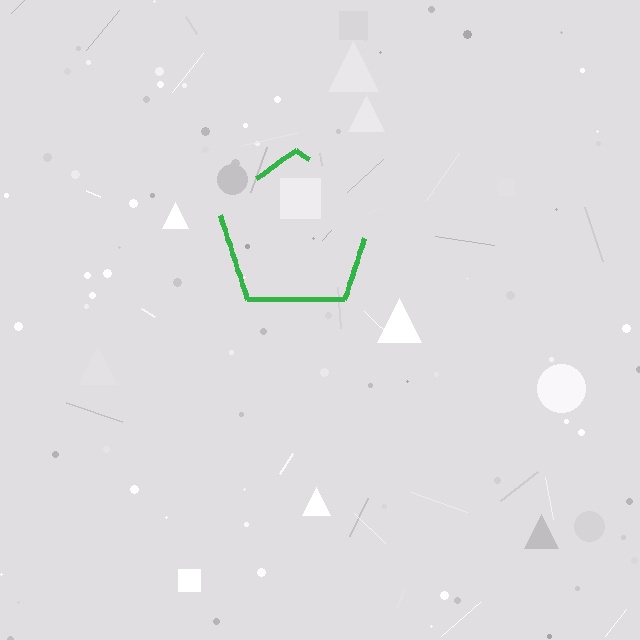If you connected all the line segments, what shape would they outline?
They would outline a pentagon.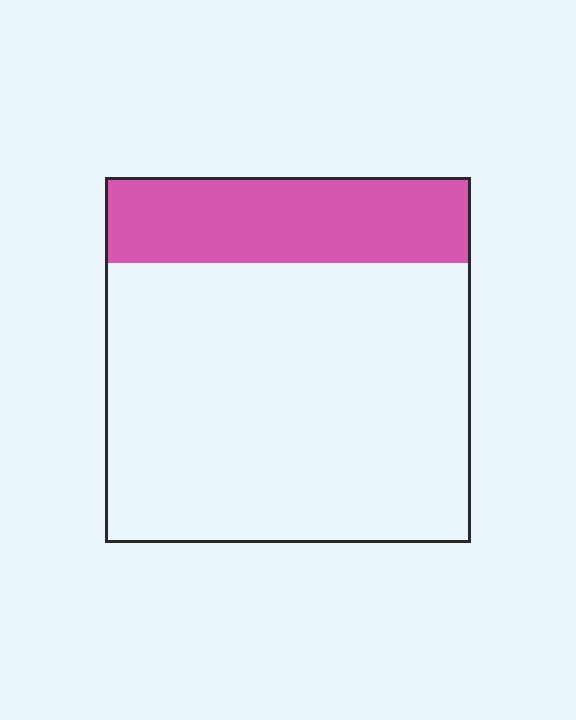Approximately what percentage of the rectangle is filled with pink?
Approximately 25%.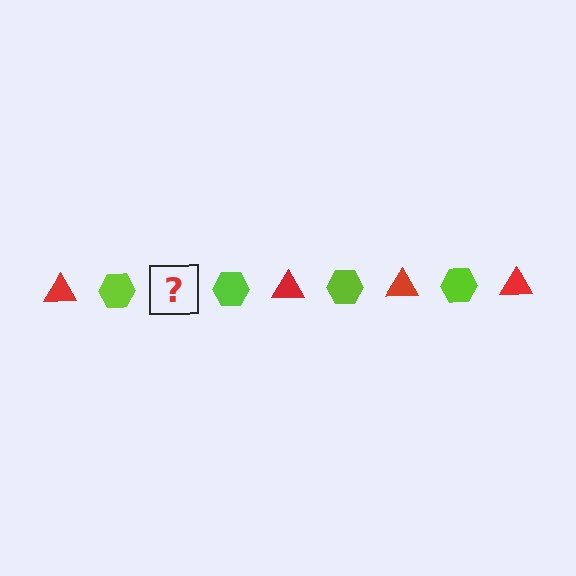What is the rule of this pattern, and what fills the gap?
The rule is that the pattern alternates between red triangle and lime hexagon. The gap should be filled with a red triangle.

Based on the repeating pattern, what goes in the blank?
The blank should be a red triangle.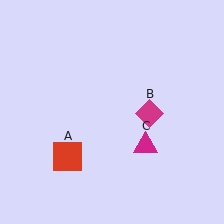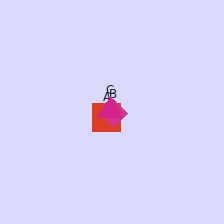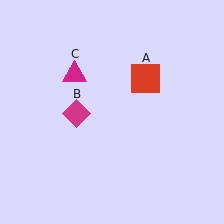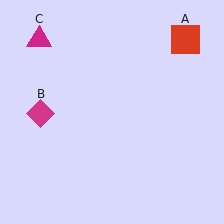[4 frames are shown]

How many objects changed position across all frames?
3 objects changed position: red square (object A), magenta diamond (object B), magenta triangle (object C).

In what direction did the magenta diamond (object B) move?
The magenta diamond (object B) moved left.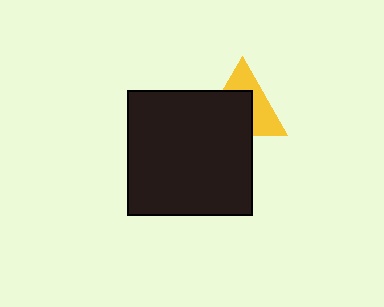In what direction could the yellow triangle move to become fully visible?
The yellow triangle could move toward the upper-right. That would shift it out from behind the black square entirely.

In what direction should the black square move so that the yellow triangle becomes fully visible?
The black square should move toward the lower-left. That is the shortest direction to clear the overlap and leave the yellow triangle fully visible.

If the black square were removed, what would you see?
You would see the complete yellow triangle.